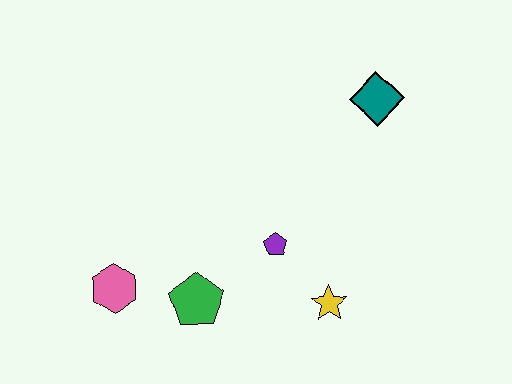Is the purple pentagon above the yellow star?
Yes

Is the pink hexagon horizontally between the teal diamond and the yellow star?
No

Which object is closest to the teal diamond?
The purple pentagon is closest to the teal diamond.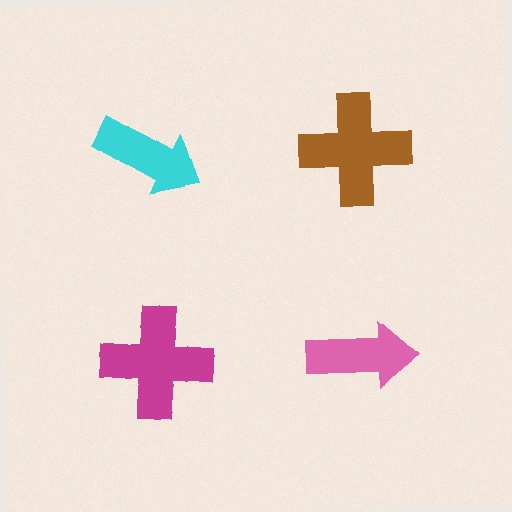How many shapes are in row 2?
2 shapes.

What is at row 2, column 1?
A magenta cross.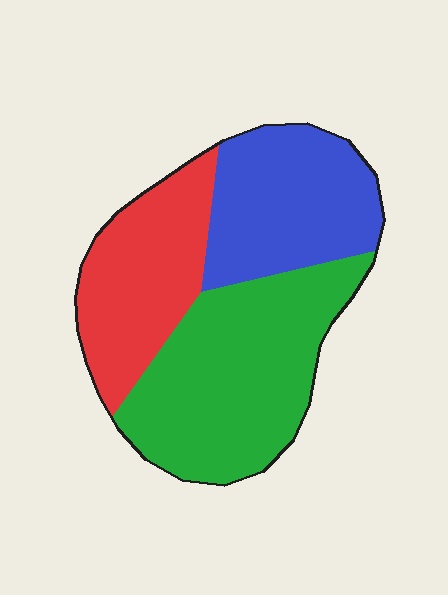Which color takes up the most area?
Green, at roughly 45%.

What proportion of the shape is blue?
Blue takes up between a sixth and a third of the shape.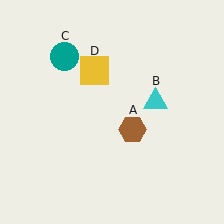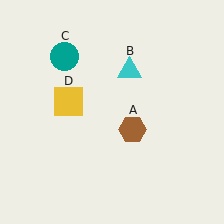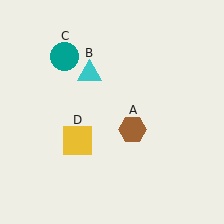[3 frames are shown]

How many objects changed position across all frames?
2 objects changed position: cyan triangle (object B), yellow square (object D).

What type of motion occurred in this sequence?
The cyan triangle (object B), yellow square (object D) rotated counterclockwise around the center of the scene.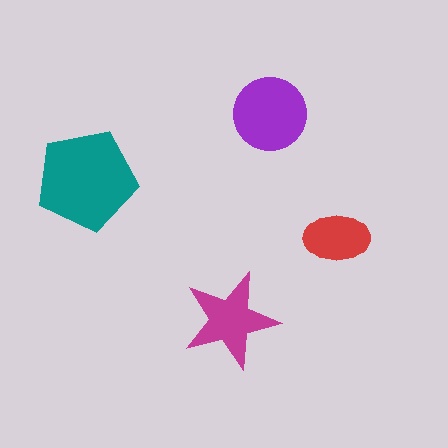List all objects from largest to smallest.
The teal pentagon, the purple circle, the magenta star, the red ellipse.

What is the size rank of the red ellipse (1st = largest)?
4th.